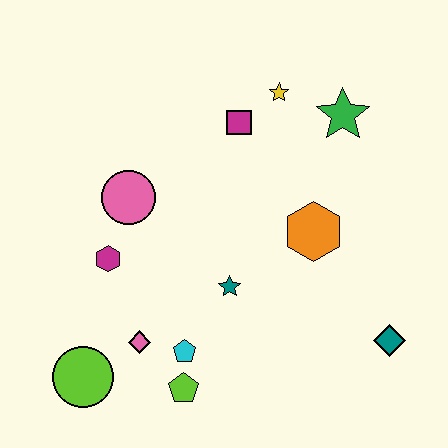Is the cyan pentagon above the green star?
No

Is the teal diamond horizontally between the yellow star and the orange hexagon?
No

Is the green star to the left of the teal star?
No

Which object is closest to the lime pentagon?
The cyan pentagon is closest to the lime pentagon.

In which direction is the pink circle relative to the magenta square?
The pink circle is to the left of the magenta square.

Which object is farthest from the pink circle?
The teal diamond is farthest from the pink circle.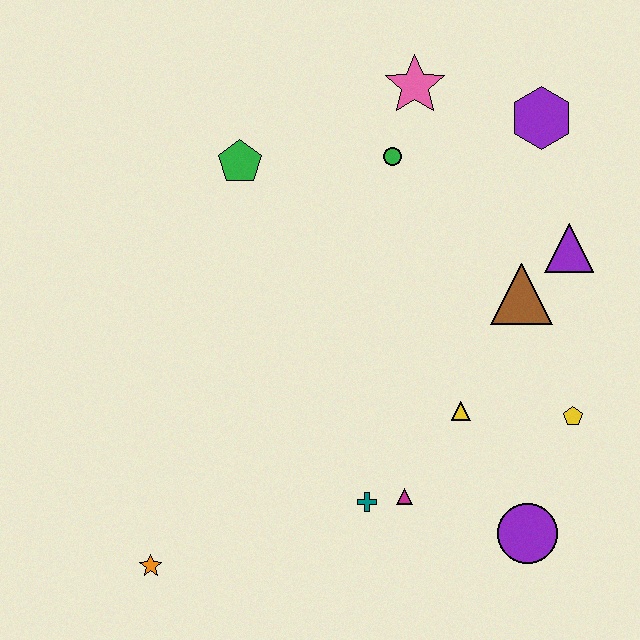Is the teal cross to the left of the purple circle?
Yes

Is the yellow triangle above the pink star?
No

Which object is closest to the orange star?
The teal cross is closest to the orange star.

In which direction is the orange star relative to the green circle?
The orange star is below the green circle.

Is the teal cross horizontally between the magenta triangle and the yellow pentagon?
No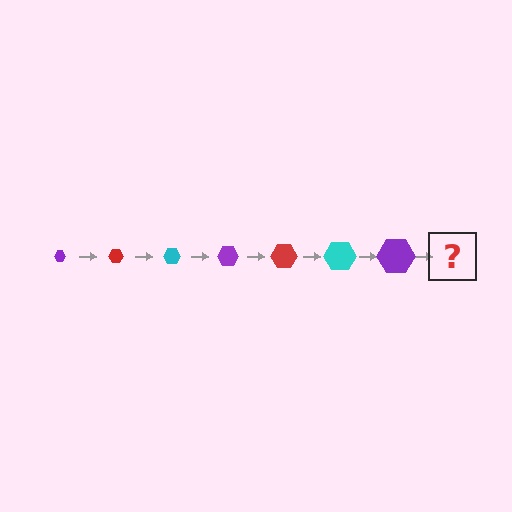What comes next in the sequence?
The next element should be a red hexagon, larger than the previous one.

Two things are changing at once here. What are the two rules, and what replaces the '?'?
The two rules are that the hexagon grows larger each step and the color cycles through purple, red, and cyan. The '?' should be a red hexagon, larger than the previous one.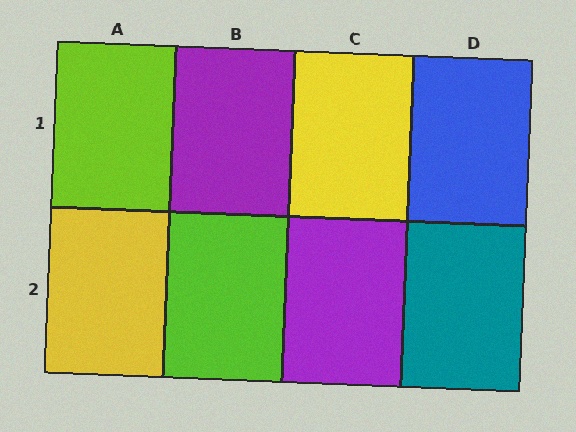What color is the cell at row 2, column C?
Purple.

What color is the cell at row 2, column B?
Lime.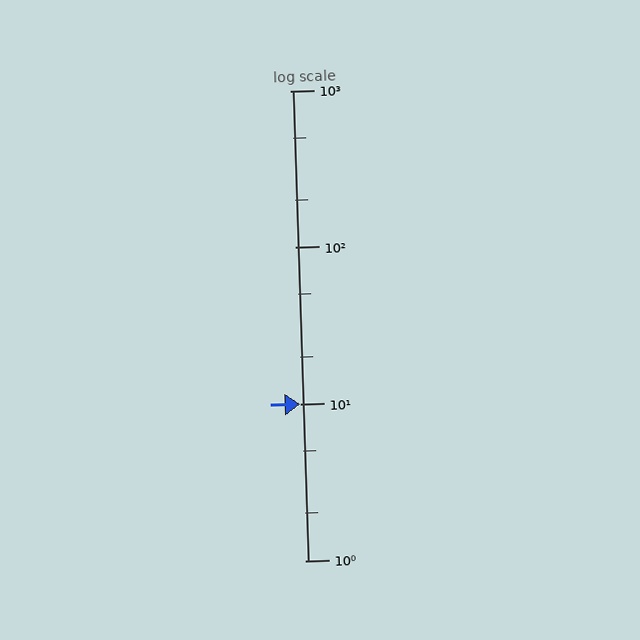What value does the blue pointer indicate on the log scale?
The pointer indicates approximately 10.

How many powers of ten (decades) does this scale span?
The scale spans 3 decades, from 1 to 1000.